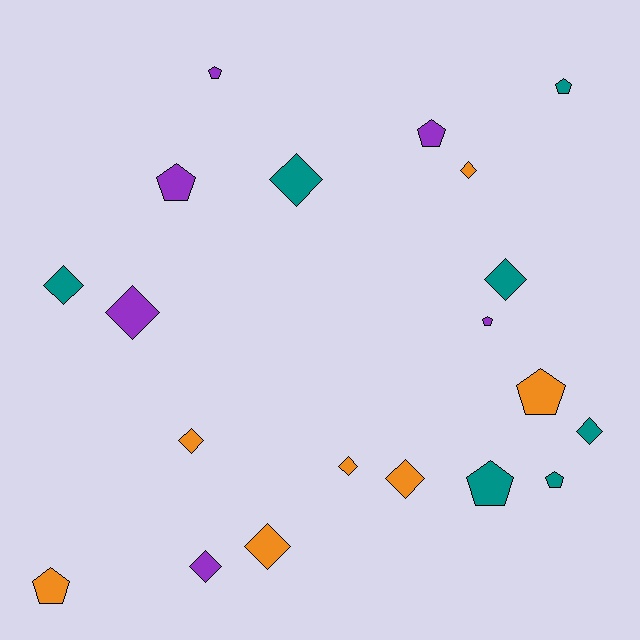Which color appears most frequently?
Teal, with 7 objects.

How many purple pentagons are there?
There are 4 purple pentagons.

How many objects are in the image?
There are 20 objects.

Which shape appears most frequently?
Diamond, with 11 objects.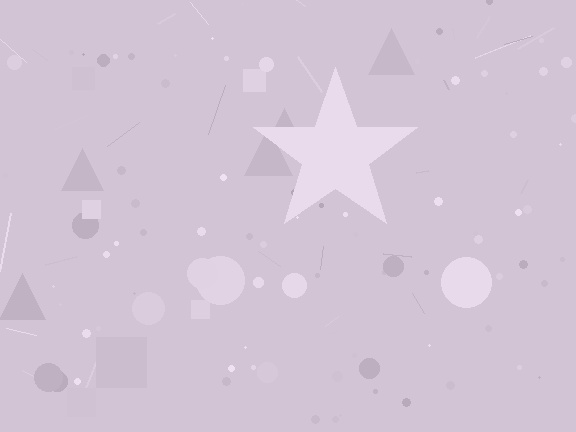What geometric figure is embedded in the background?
A star is embedded in the background.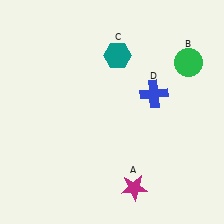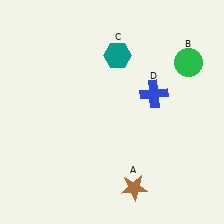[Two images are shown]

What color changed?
The star (A) changed from magenta in Image 1 to brown in Image 2.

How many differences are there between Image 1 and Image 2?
There is 1 difference between the two images.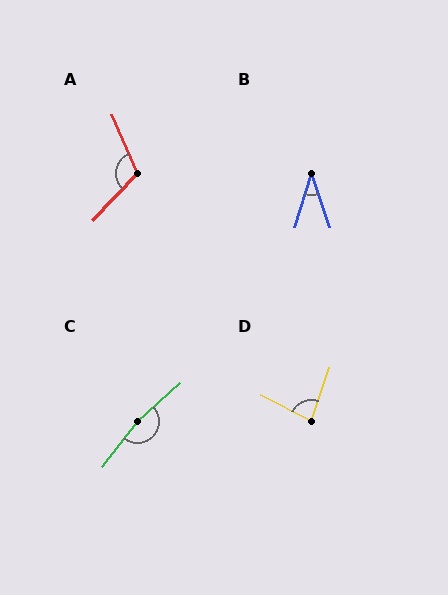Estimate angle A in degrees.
Approximately 113 degrees.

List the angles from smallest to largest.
B (35°), D (82°), A (113°), C (170°).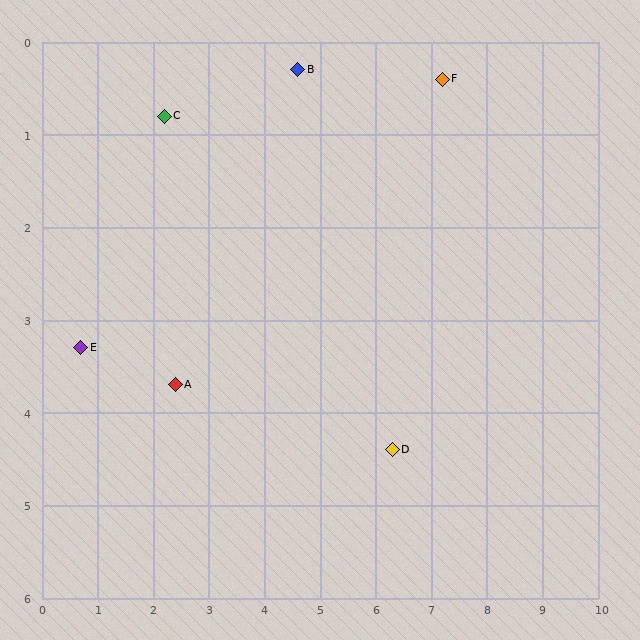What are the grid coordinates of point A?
Point A is at approximately (2.4, 3.7).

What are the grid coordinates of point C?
Point C is at approximately (2.2, 0.8).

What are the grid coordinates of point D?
Point D is at approximately (6.3, 4.4).